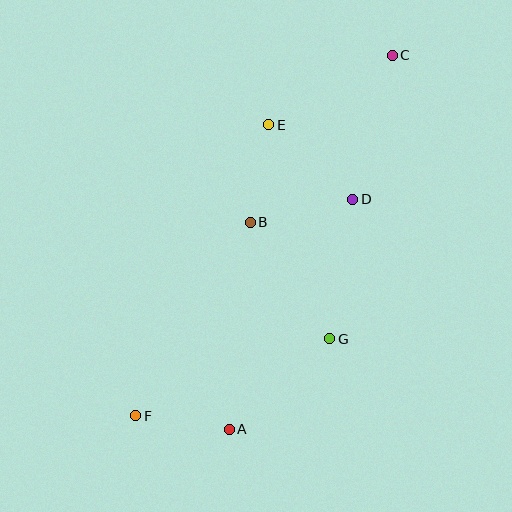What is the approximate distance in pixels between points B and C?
The distance between B and C is approximately 219 pixels.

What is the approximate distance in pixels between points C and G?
The distance between C and G is approximately 290 pixels.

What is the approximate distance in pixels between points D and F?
The distance between D and F is approximately 306 pixels.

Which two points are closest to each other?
Points A and F are closest to each other.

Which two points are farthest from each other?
Points C and F are farthest from each other.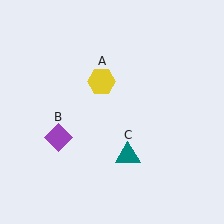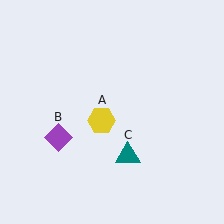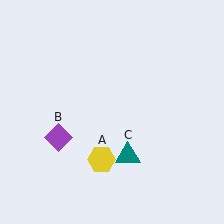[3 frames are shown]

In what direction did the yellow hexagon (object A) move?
The yellow hexagon (object A) moved down.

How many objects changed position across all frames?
1 object changed position: yellow hexagon (object A).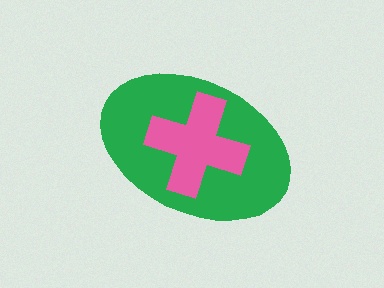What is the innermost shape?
The pink cross.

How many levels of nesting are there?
2.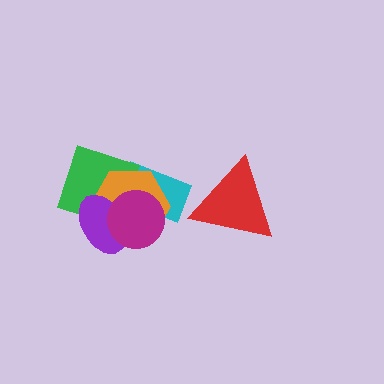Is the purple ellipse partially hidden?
Yes, it is partially covered by another shape.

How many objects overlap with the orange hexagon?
4 objects overlap with the orange hexagon.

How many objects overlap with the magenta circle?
4 objects overlap with the magenta circle.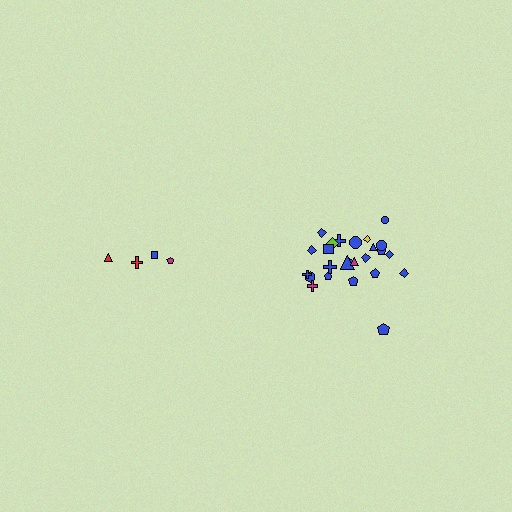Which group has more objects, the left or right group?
The right group.